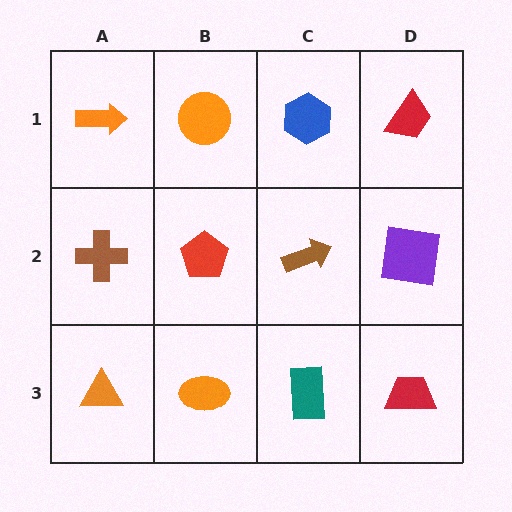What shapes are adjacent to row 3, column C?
A brown arrow (row 2, column C), an orange ellipse (row 3, column B), a red trapezoid (row 3, column D).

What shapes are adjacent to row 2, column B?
An orange circle (row 1, column B), an orange ellipse (row 3, column B), a brown cross (row 2, column A), a brown arrow (row 2, column C).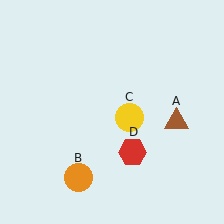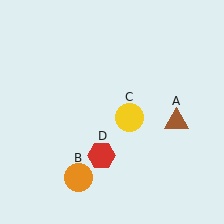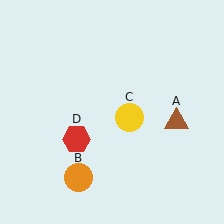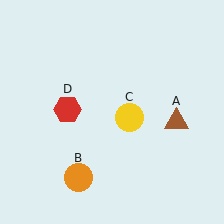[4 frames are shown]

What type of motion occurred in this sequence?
The red hexagon (object D) rotated clockwise around the center of the scene.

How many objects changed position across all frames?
1 object changed position: red hexagon (object D).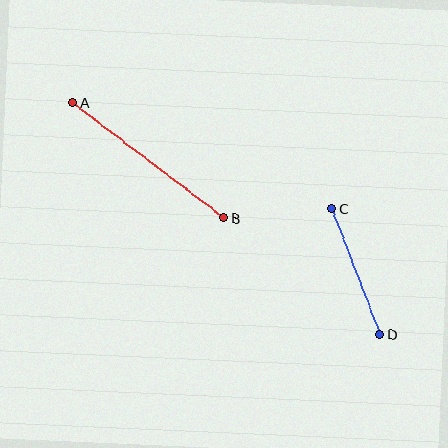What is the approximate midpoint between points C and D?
The midpoint is at approximately (356, 271) pixels.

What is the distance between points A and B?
The distance is approximately 190 pixels.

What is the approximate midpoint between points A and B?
The midpoint is at approximately (148, 160) pixels.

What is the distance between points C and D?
The distance is approximately 135 pixels.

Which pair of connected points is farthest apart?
Points A and B are farthest apart.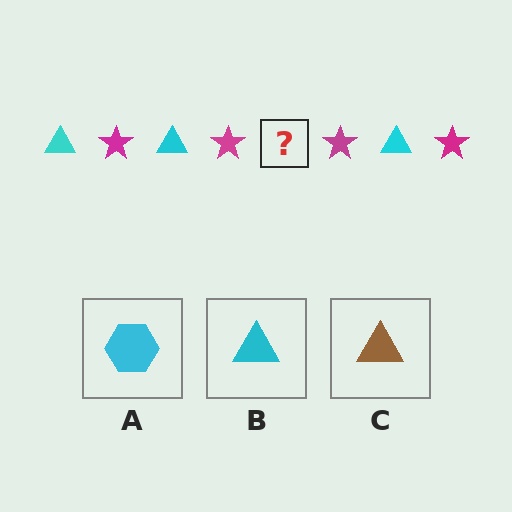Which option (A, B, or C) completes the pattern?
B.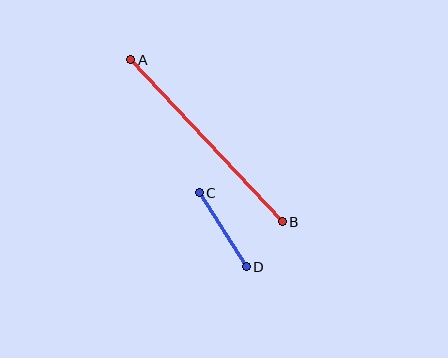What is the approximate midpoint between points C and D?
The midpoint is at approximately (223, 230) pixels.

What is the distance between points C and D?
The distance is approximately 88 pixels.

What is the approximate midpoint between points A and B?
The midpoint is at approximately (206, 141) pixels.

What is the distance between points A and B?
The distance is approximately 222 pixels.